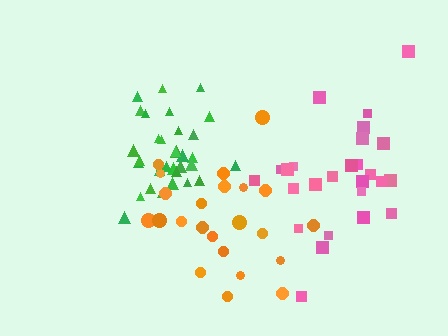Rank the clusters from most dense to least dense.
green, pink, orange.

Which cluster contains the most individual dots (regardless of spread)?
Green (33).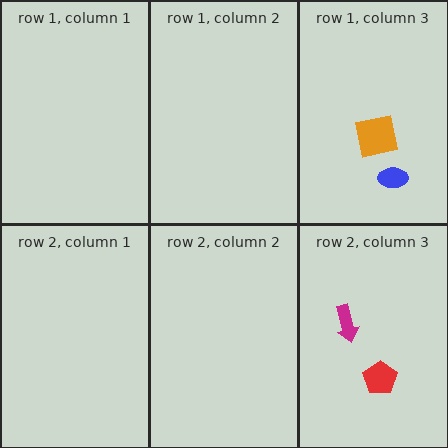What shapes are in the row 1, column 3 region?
The blue ellipse, the orange square.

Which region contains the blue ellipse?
The row 1, column 3 region.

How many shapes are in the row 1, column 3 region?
2.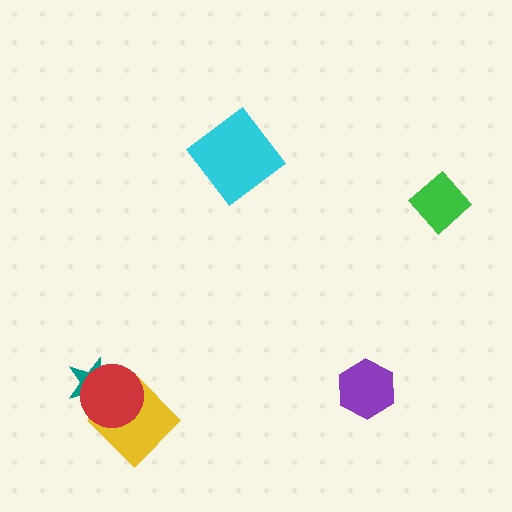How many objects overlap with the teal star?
2 objects overlap with the teal star.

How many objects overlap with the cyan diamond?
0 objects overlap with the cyan diamond.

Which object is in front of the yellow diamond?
The red circle is in front of the yellow diamond.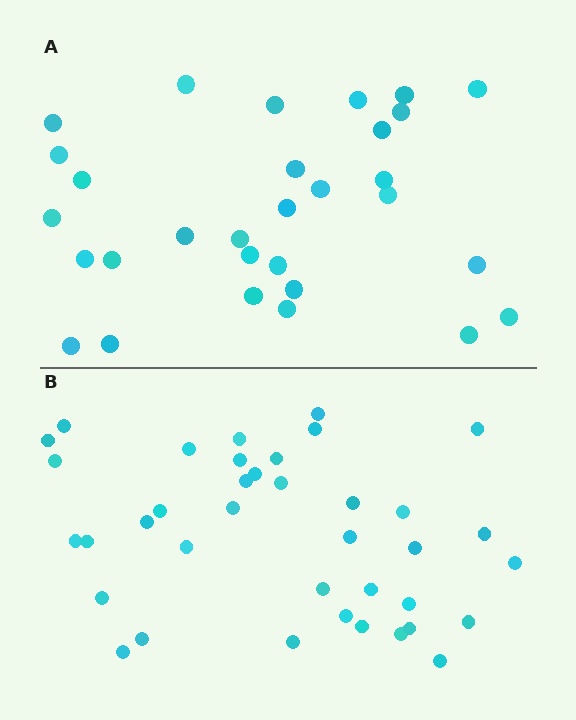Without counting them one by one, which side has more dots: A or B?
Region B (the bottom region) has more dots.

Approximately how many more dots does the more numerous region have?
Region B has roughly 8 or so more dots than region A.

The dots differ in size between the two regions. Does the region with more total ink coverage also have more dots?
No. Region A has more total ink coverage because its dots are larger, but region B actually contains more individual dots. Total area can be misleading — the number of items is what matters here.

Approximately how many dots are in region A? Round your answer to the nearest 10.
About 30 dots.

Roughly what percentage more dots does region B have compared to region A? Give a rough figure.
About 25% more.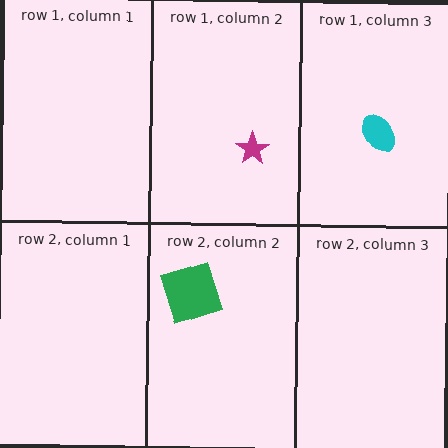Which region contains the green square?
The row 2, column 2 region.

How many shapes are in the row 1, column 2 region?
1.